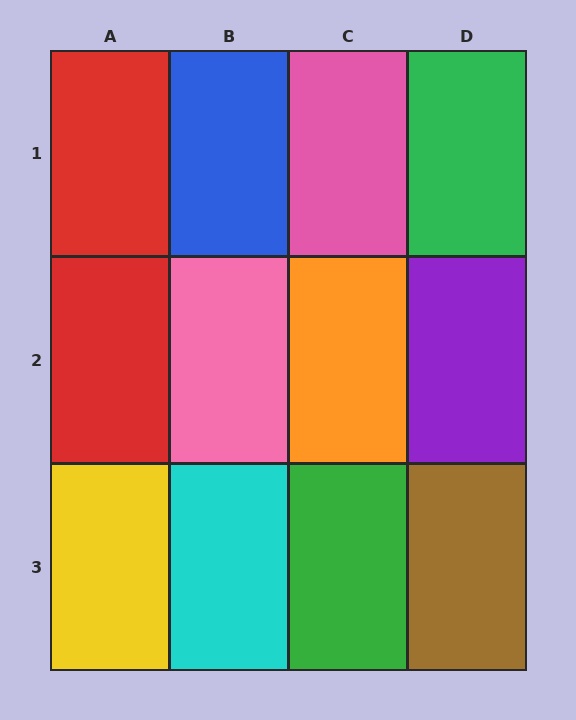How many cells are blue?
1 cell is blue.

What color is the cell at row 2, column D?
Purple.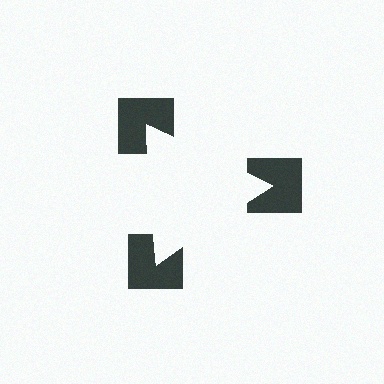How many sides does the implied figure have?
3 sides.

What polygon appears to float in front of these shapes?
An illusory triangle — its edges are inferred from the aligned wedge cuts in the notched squares, not physically drawn.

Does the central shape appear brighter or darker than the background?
It typically appears slightly brighter than the background, even though no actual brightness change is drawn.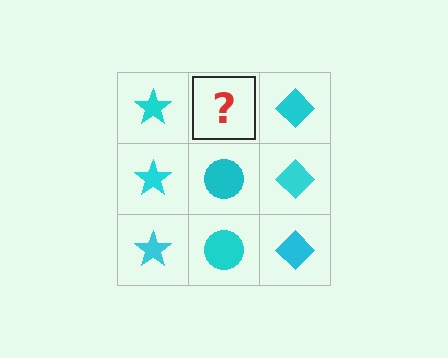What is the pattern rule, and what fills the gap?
The rule is that each column has a consistent shape. The gap should be filled with a cyan circle.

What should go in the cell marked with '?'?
The missing cell should contain a cyan circle.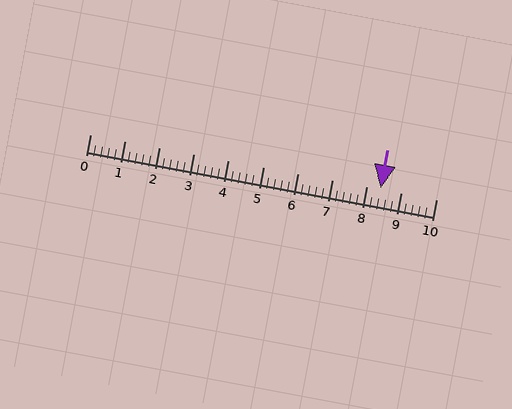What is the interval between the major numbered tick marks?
The major tick marks are spaced 1 units apart.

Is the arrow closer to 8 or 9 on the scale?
The arrow is closer to 8.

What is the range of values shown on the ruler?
The ruler shows values from 0 to 10.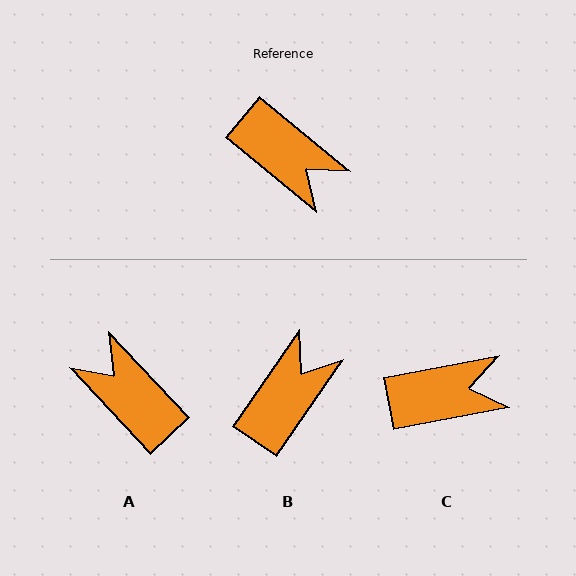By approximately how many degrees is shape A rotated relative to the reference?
Approximately 172 degrees counter-clockwise.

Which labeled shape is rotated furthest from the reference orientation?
A, about 172 degrees away.